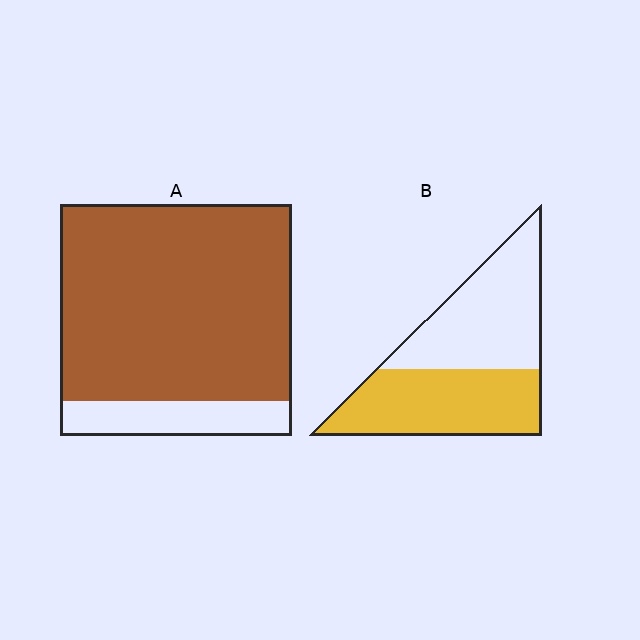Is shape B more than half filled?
Roughly half.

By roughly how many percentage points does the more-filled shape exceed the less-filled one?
By roughly 35 percentage points (A over B).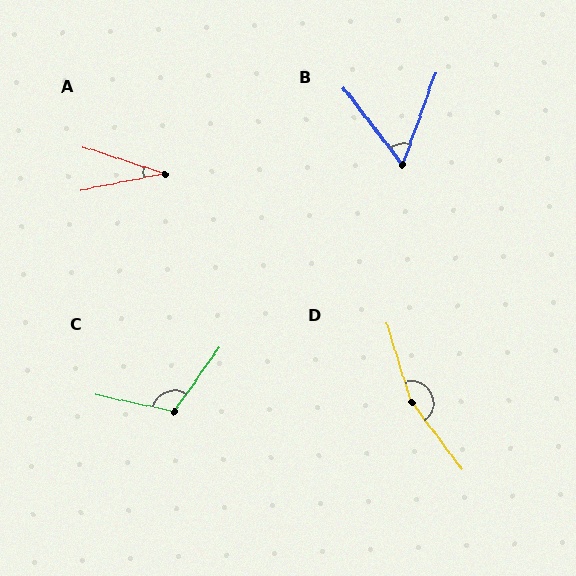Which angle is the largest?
D, at approximately 161 degrees.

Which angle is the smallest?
A, at approximately 29 degrees.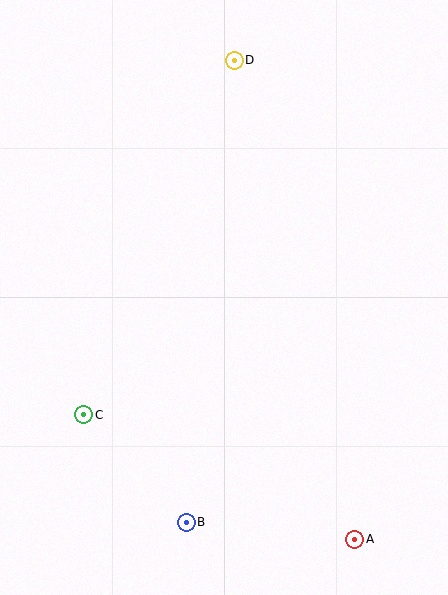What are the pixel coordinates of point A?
Point A is at (355, 539).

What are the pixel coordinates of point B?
Point B is at (186, 522).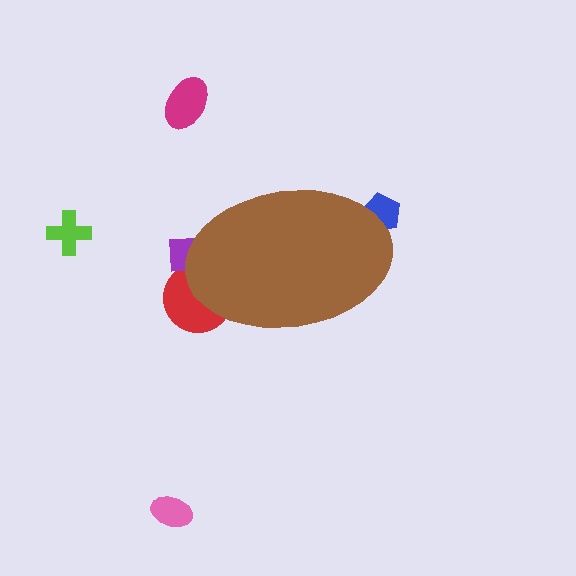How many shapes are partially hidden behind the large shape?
3 shapes are partially hidden.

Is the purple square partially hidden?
Yes, the purple square is partially hidden behind the brown ellipse.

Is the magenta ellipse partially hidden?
No, the magenta ellipse is fully visible.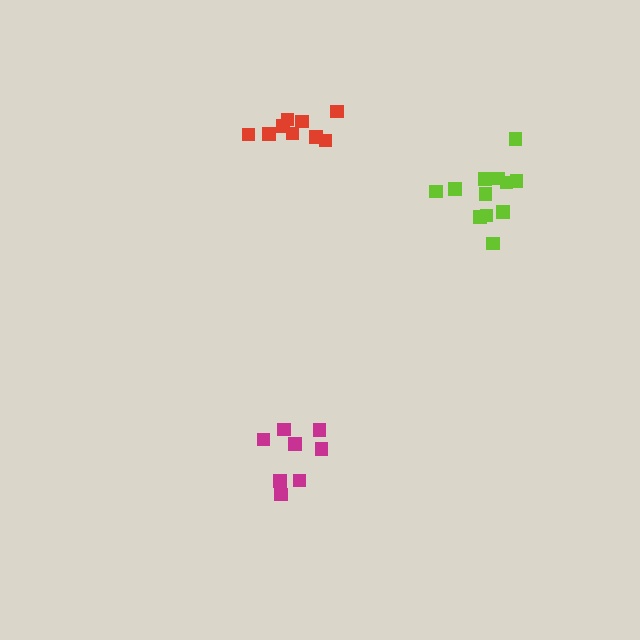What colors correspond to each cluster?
The clusters are colored: magenta, red, lime.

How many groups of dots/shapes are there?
There are 3 groups.